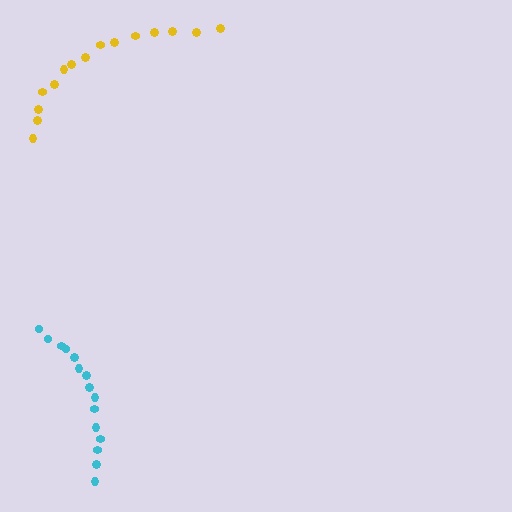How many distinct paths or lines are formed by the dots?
There are 2 distinct paths.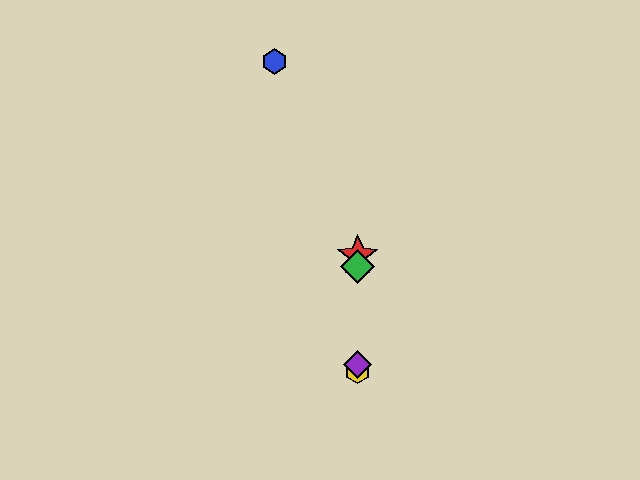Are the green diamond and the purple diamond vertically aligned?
Yes, both are at x≈358.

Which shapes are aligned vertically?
The red star, the green diamond, the yellow hexagon, the purple diamond are aligned vertically.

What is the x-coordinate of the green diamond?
The green diamond is at x≈358.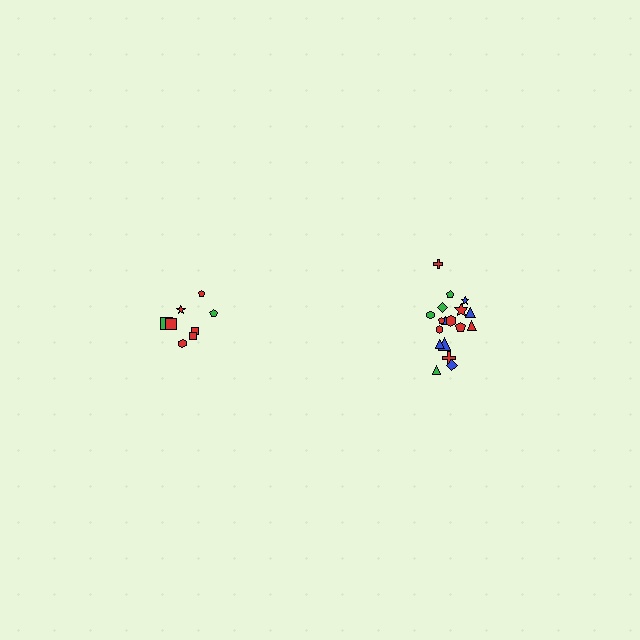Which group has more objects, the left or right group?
The right group.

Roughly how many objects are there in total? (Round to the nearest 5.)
Roughly 25 objects in total.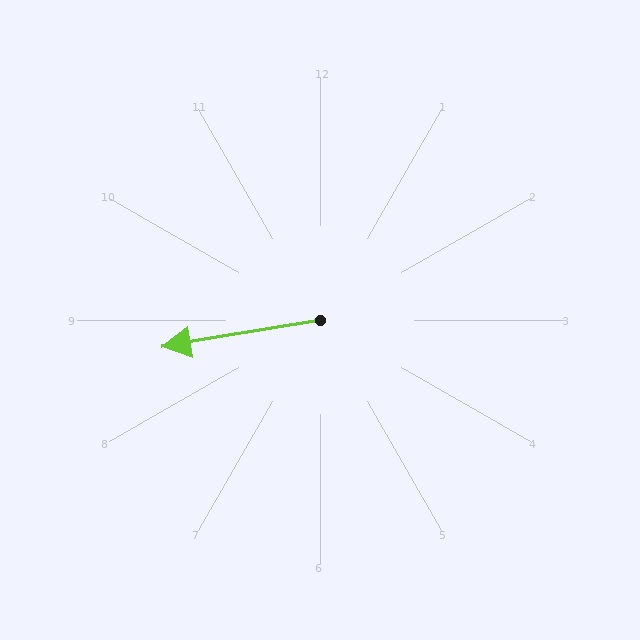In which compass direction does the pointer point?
West.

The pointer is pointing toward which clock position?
Roughly 9 o'clock.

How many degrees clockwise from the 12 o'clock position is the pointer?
Approximately 260 degrees.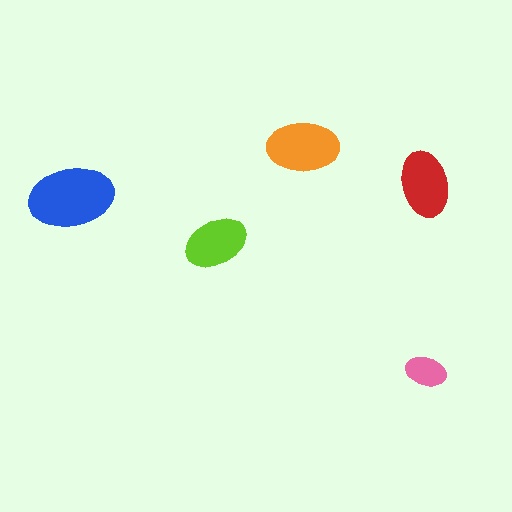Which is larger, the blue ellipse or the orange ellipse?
The blue one.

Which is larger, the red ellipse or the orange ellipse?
The orange one.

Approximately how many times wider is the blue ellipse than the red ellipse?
About 1.5 times wider.